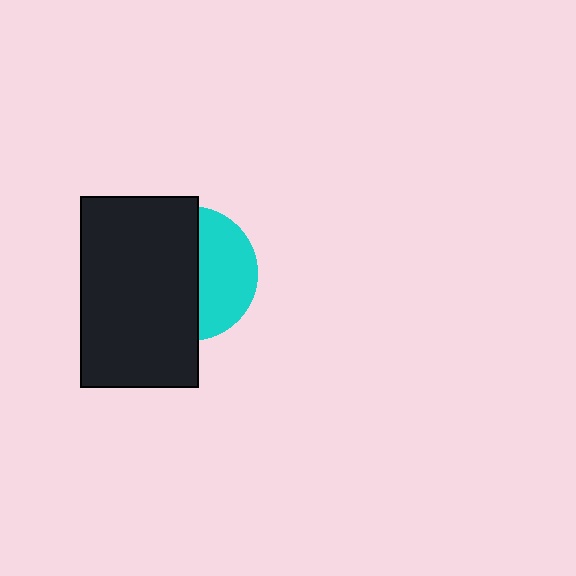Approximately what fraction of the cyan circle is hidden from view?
Roughly 59% of the cyan circle is hidden behind the black rectangle.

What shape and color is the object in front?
The object in front is a black rectangle.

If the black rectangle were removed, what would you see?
You would see the complete cyan circle.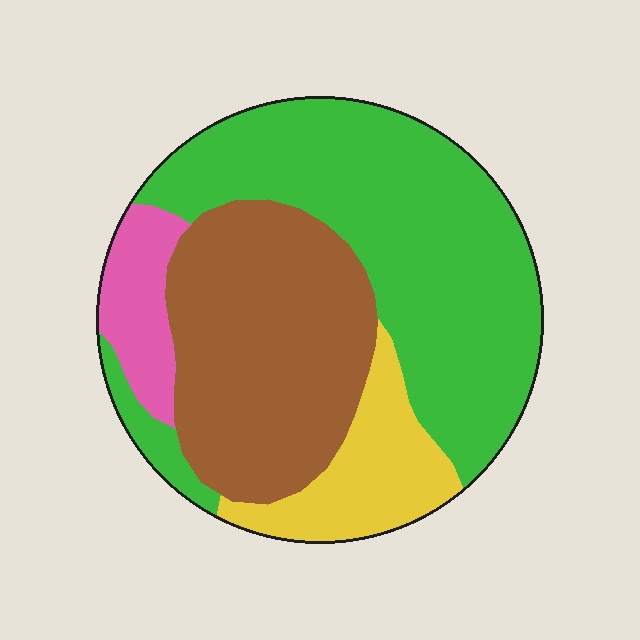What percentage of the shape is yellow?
Yellow covers 13% of the shape.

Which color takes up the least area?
Pink, at roughly 10%.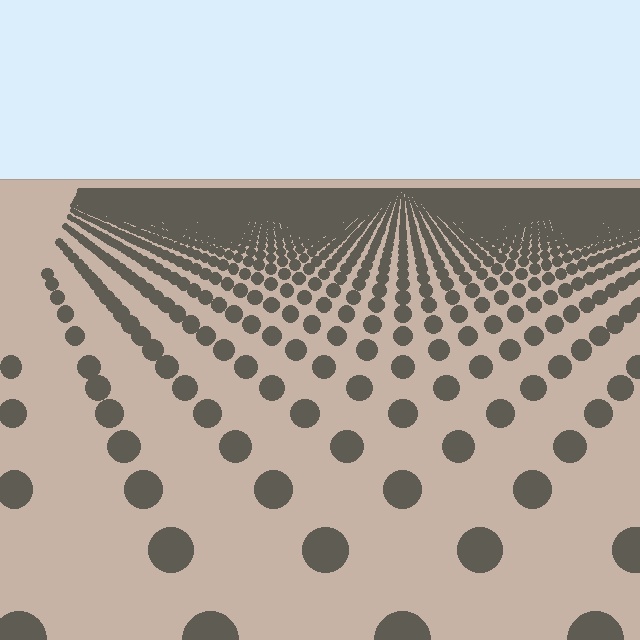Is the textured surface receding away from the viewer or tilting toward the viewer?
The surface is receding away from the viewer. Texture elements get smaller and denser toward the top.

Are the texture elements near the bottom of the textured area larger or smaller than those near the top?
Larger. Near the bottom, elements are closer to the viewer and appear at a bigger on-screen size.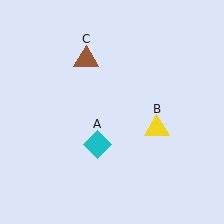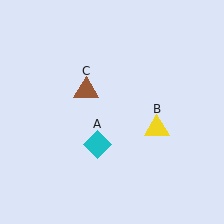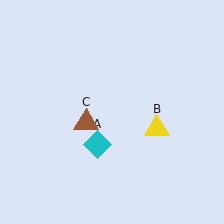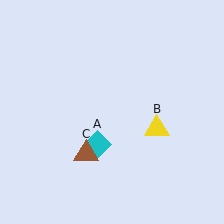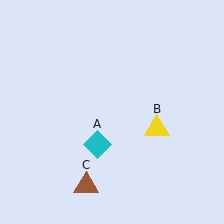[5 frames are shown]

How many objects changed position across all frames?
1 object changed position: brown triangle (object C).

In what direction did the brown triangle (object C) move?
The brown triangle (object C) moved down.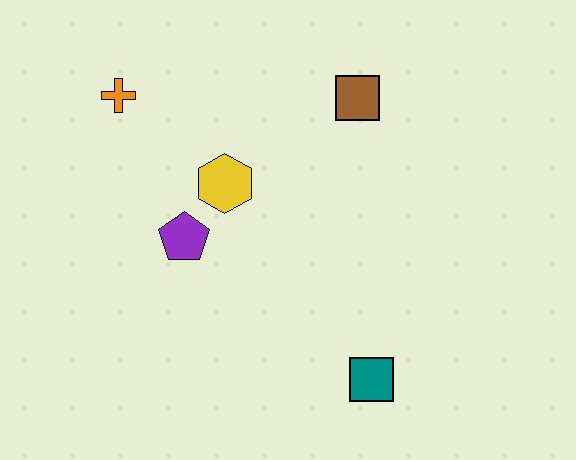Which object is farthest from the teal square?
The orange cross is farthest from the teal square.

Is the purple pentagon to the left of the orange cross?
No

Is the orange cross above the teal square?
Yes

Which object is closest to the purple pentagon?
The yellow hexagon is closest to the purple pentagon.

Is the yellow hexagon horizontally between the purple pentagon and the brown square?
Yes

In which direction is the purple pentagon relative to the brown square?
The purple pentagon is to the left of the brown square.